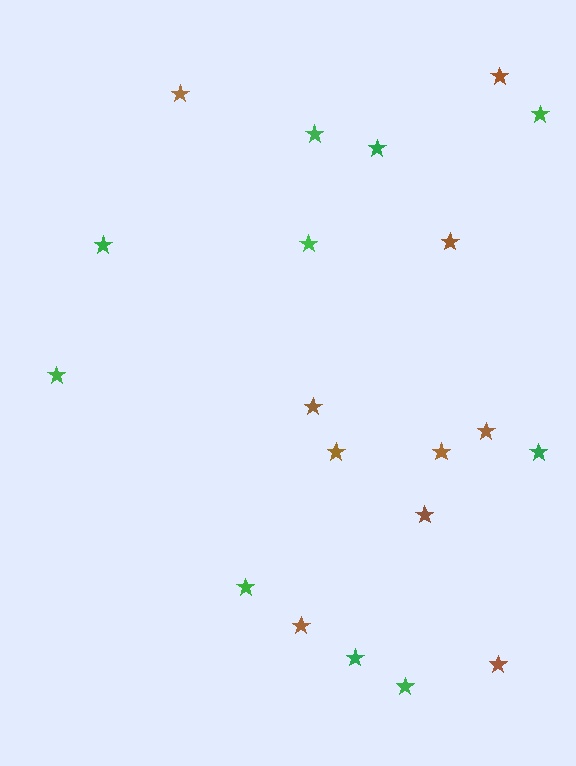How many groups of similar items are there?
There are 2 groups: one group of green stars (10) and one group of brown stars (10).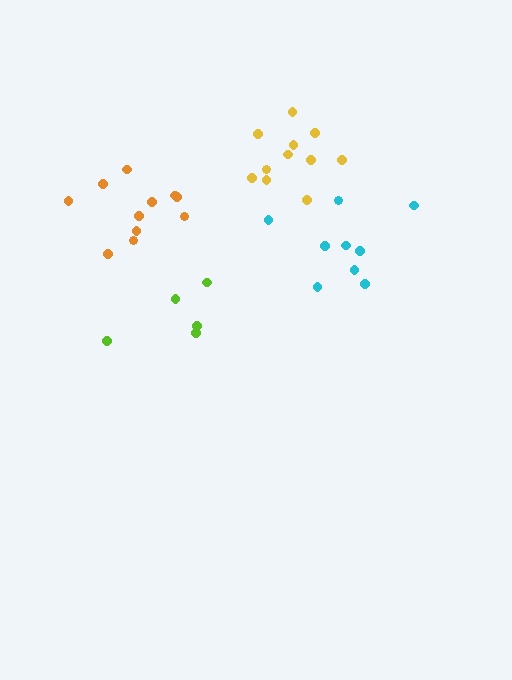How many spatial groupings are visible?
There are 4 spatial groupings.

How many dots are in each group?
Group 1: 5 dots, Group 2: 11 dots, Group 3: 11 dots, Group 4: 9 dots (36 total).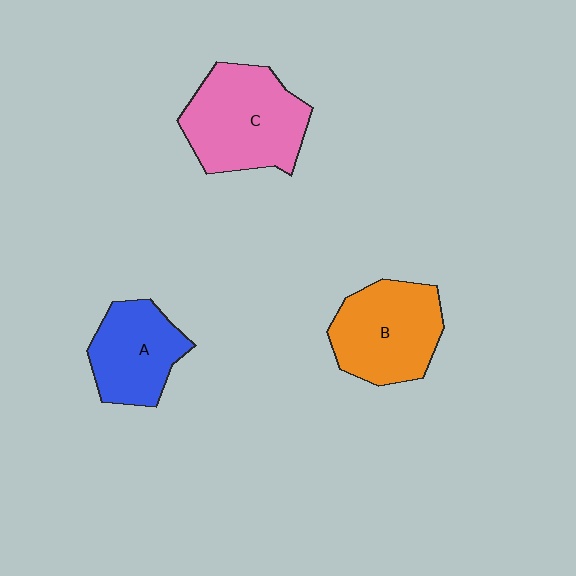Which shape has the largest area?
Shape C (pink).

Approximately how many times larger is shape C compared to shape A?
Approximately 1.4 times.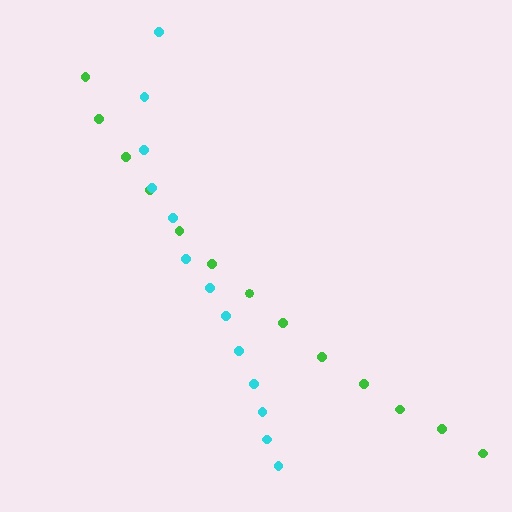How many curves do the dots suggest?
There are 2 distinct paths.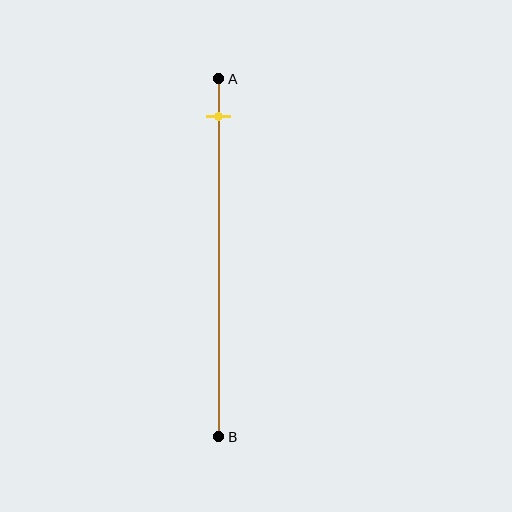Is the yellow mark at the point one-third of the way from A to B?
No, the mark is at about 10% from A, not at the 33% one-third point.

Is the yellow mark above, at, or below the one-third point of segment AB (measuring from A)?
The yellow mark is above the one-third point of segment AB.